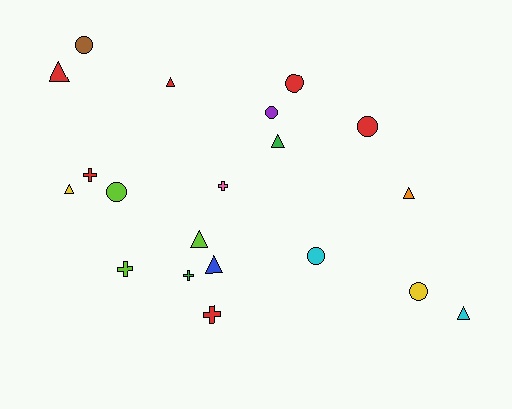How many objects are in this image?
There are 20 objects.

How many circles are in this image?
There are 7 circles.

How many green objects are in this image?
There are 2 green objects.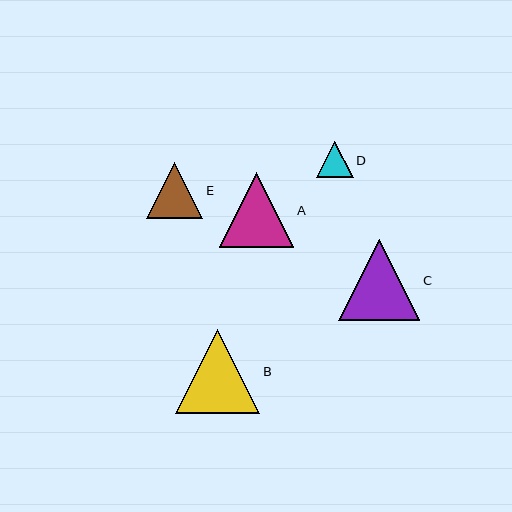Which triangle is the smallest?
Triangle D is the smallest with a size of approximately 36 pixels.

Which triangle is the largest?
Triangle B is the largest with a size of approximately 84 pixels.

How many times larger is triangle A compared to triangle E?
Triangle A is approximately 1.3 times the size of triangle E.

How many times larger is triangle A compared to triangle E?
Triangle A is approximately 1.3 times the size of triangle E.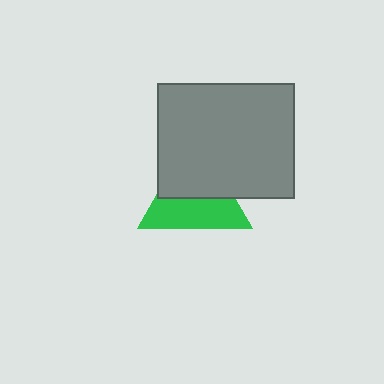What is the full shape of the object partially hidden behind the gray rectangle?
The partially hidden object is a green triangle.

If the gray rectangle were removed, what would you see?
You would see the complete green triangle.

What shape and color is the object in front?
The object in front is a gray rectangle.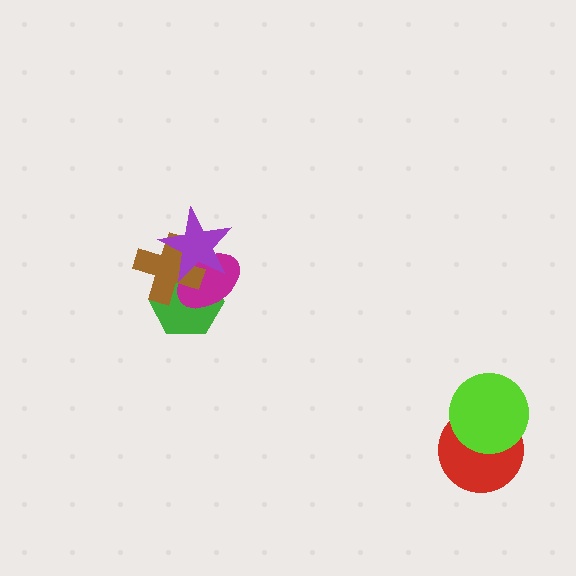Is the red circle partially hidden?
Yes, it is partially covered by another shape.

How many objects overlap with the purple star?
3 objects overlap with the purple star.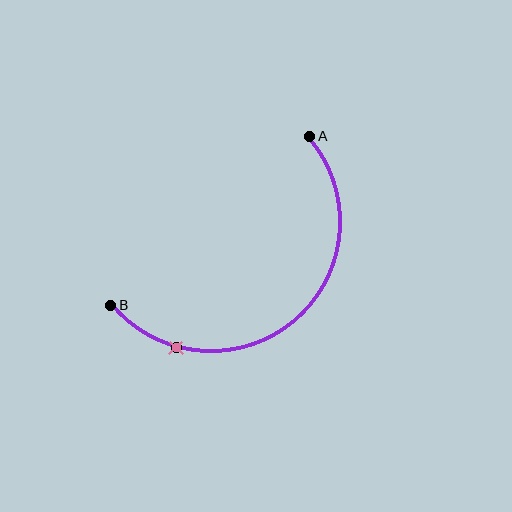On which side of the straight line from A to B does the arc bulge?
The arc bulges below and to the right of the straight line connecting A and B.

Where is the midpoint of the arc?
The arc midpoint is the point on the curve farthest from the straight line joining A and B. It sits below and to the right of that line.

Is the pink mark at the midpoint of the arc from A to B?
No. The pink mark lies on the arc but is closer to endpoint B. The arc midpoint would be at the point on the curve equidistant along the arc from both A and B.